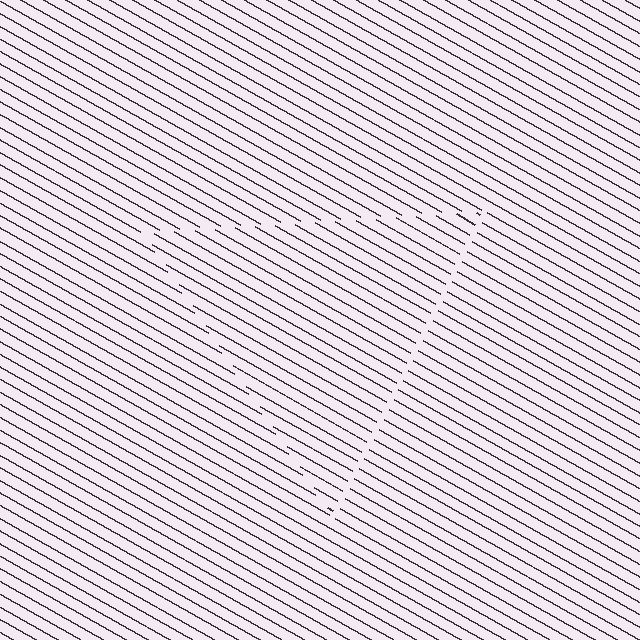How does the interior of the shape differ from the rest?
The interior of the shape contains the same grating, shifted by half a period — the contour is defined by the phase discontinuity where line-ends from the inner and outer gratings abut.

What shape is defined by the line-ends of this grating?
An illusory triangle. The interior of the shape contains the same grating, shifted by half a period — the contour is defined by the phase discontinuity where line-ends from the inner and outer gratings abut.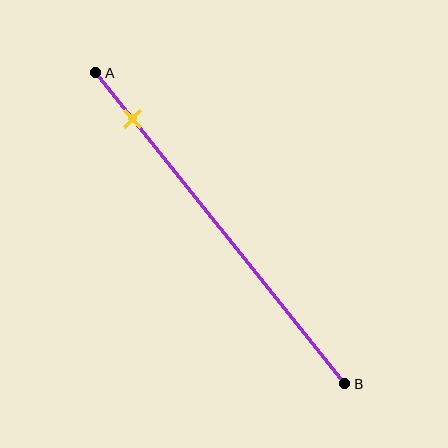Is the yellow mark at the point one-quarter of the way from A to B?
No, the mark is at about 15% from A, not at the 25% one-quarter point.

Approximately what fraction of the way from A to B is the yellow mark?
The yellow mark is approximately 15% of the way from A to B.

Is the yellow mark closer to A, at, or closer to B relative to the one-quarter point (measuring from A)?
The yellow mark is closer to point A than the one-quarter point of segment AB.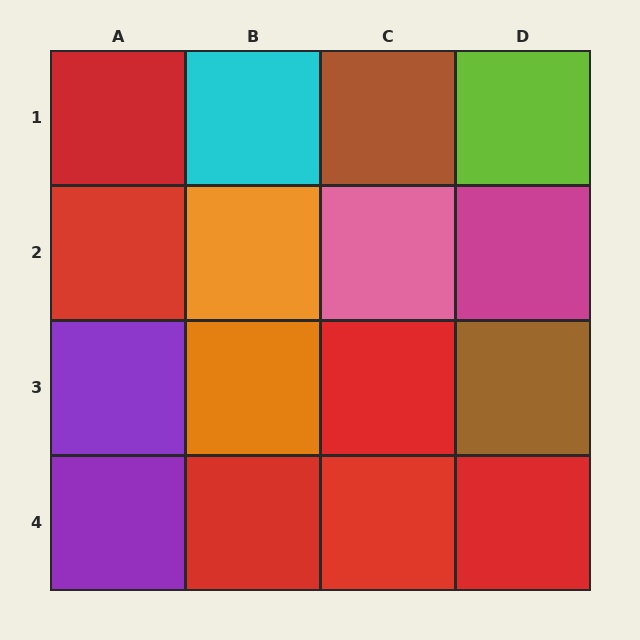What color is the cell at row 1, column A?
Red.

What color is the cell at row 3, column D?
Brown.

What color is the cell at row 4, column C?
Red.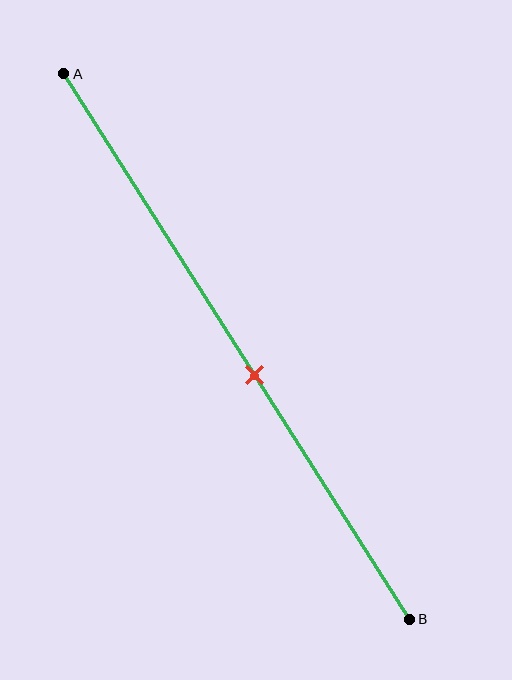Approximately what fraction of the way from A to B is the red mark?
The red mark is approximately 55% of the way from A to B.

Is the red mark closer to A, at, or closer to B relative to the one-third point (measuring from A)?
The red mark is closer to point B than the one-third point of segment AB.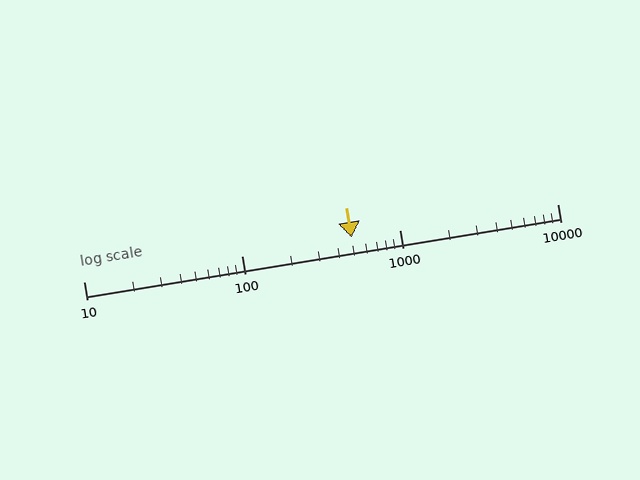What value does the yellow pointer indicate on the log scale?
The pointer indicates approximately 500.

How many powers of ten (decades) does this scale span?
The scale spans 3 decades, from 10 to 10000.